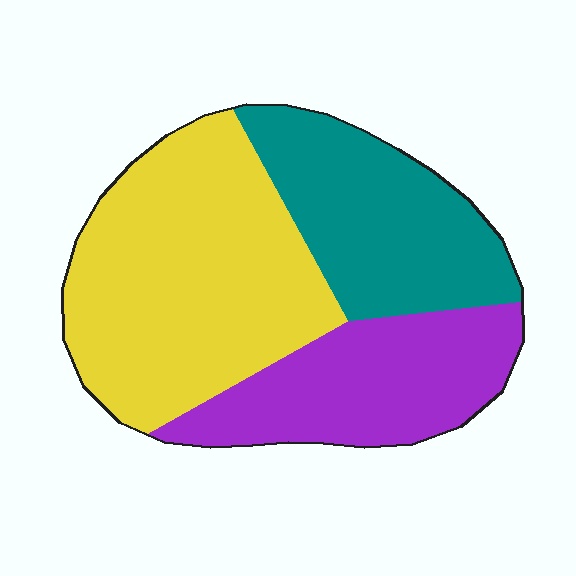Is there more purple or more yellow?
Yellow.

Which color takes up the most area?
Yellow, at roughly 45%.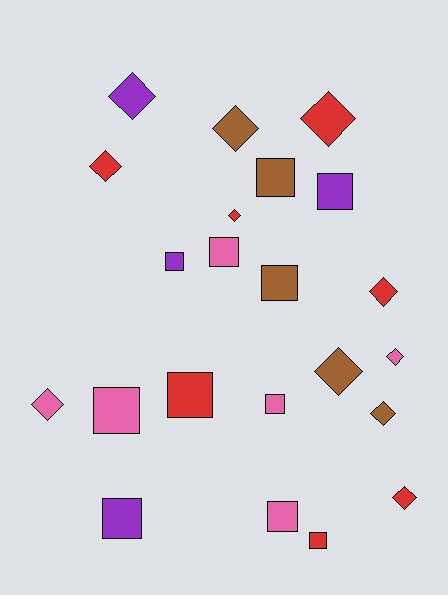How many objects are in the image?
There are 22 objects.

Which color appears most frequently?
Red, with 7 objects.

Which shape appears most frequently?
Diamond, with 11 objects.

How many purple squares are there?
There are 3 purple squares.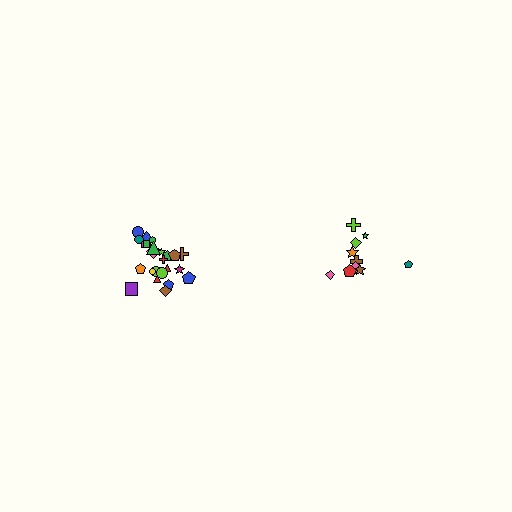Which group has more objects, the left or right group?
The left group.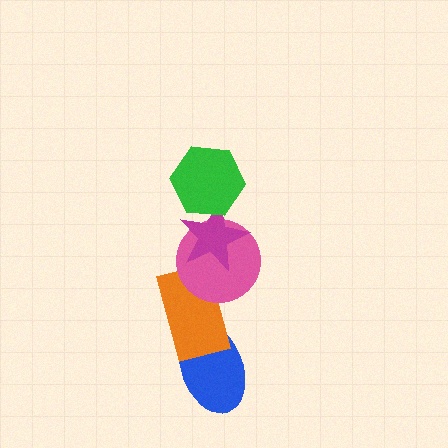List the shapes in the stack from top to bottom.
From top to bottom: the green hexagon, the magenta star, the pink circle, the orange rectangle, the blue ellipse.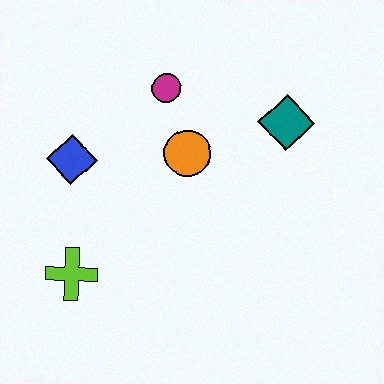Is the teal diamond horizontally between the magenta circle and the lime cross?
No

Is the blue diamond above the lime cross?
Yes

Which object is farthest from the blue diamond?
The teal diamond is farthest from the blue diamond.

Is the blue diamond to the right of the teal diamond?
No